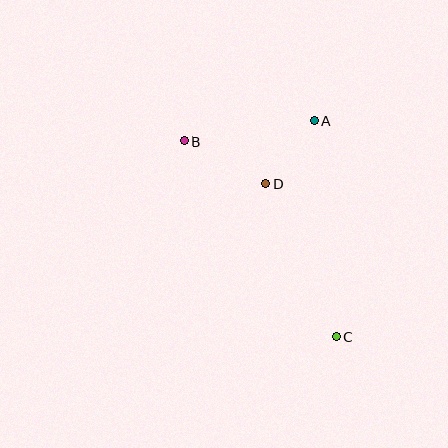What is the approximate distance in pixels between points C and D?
The distance between C and D is approximately 169 pixels.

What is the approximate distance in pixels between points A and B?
The distance between A and B is approximately 131 pixels.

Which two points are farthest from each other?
Points B and C are farthest from each other.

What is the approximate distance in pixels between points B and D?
The distance between B and D is approximately 91 pixels.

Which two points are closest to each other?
Points A and D are closest to each other.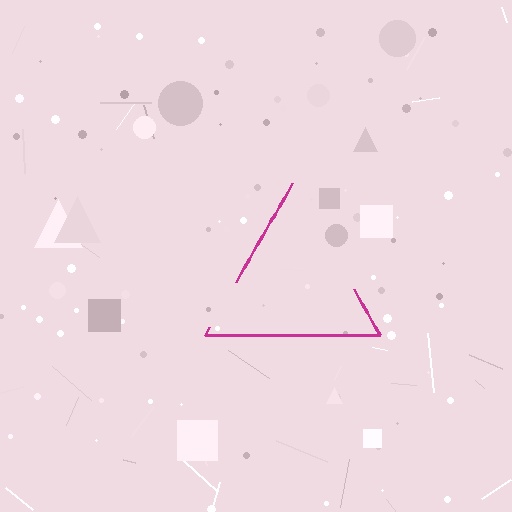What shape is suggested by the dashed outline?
The dashed outline suggests a triangle.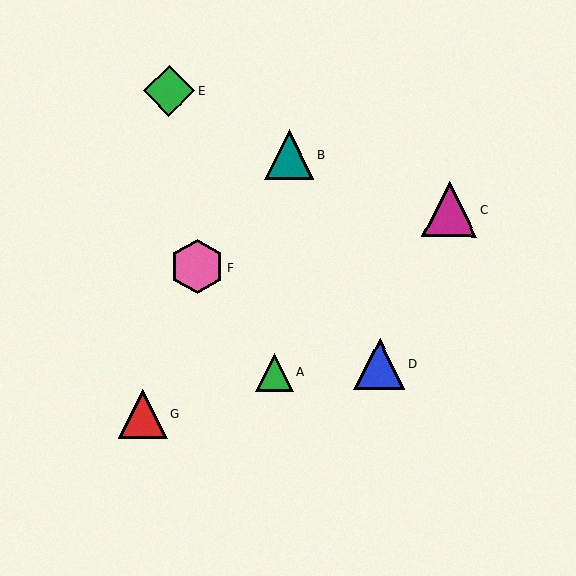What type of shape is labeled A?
Shape A is a green triangle.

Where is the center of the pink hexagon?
The center of the pink hexagon is at (197, 267).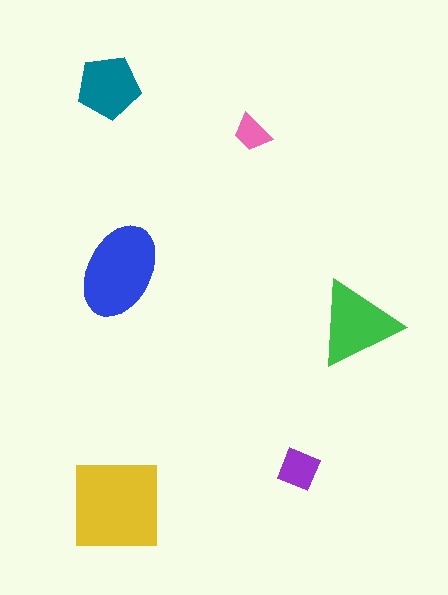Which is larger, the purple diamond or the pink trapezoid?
The purple diamond.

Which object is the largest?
The yellow square.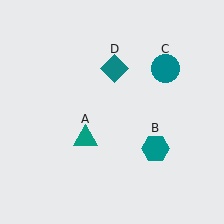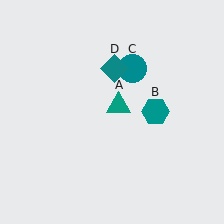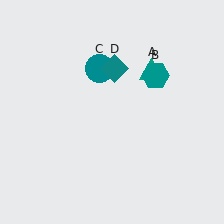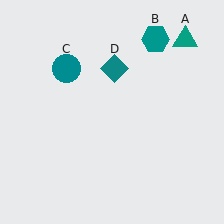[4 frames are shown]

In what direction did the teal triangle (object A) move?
The teal triangle (object A) moved up and to the right.